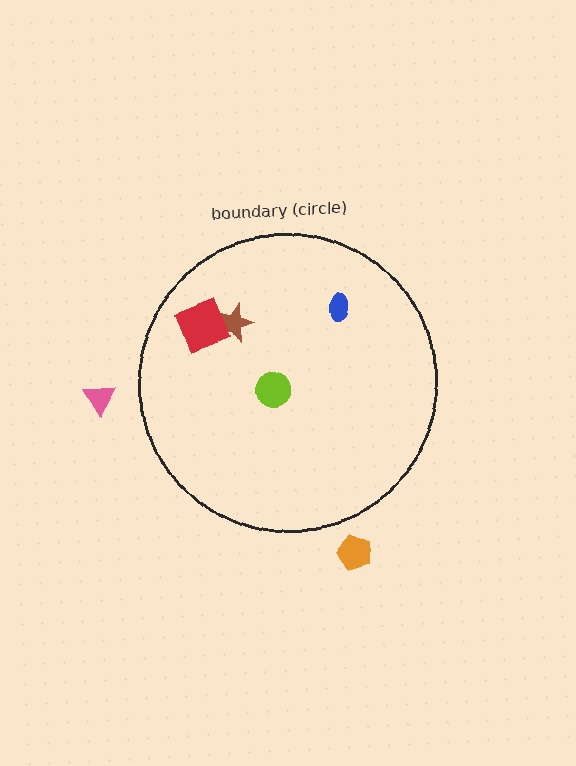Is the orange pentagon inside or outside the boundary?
Outside.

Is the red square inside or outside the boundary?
Inside.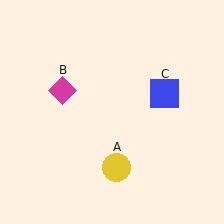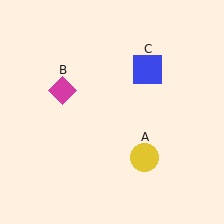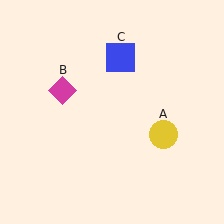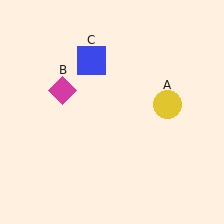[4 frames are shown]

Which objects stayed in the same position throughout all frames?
Magenta diamond (object B) remained stationary.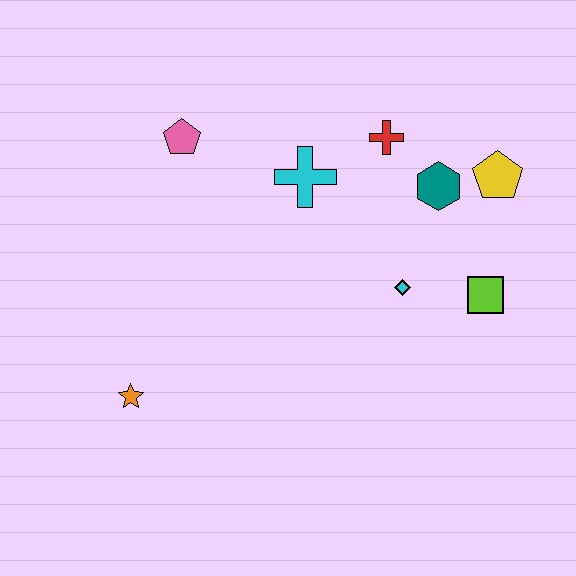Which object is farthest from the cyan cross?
The orange star is farthest from the cyan cross.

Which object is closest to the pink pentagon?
The cyan cross is closest to the pink pentagon.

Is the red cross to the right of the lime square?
No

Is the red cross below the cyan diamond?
No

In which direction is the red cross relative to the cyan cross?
The red cross is to the right of the cyan cross.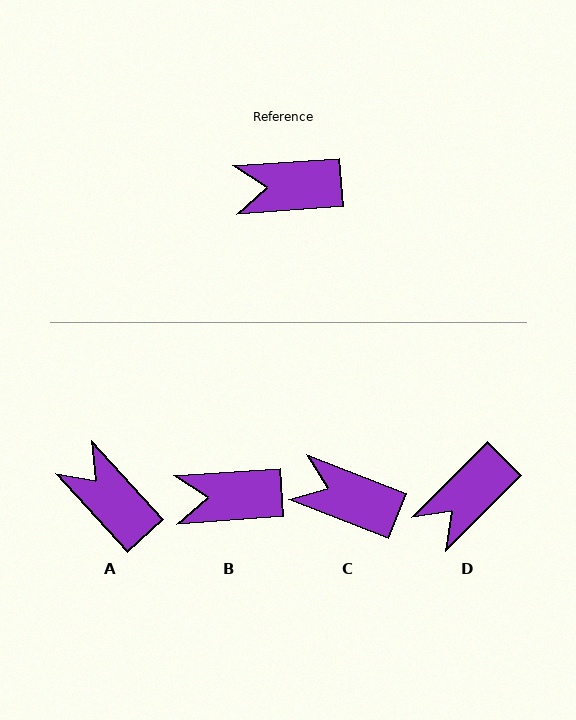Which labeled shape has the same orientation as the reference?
B.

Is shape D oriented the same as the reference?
No, it is off by about 41 degrees.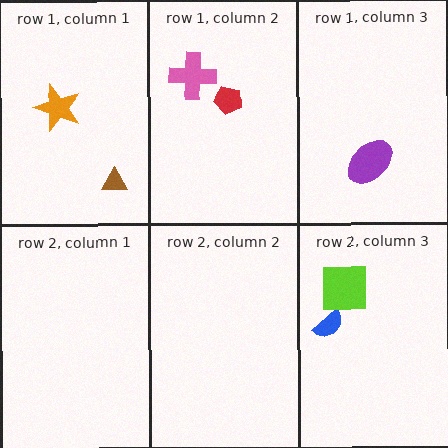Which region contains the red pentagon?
The row 1, column 2 region.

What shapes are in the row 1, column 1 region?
The brown triangle, the orange star.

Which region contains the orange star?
The row 1, column 1 region.